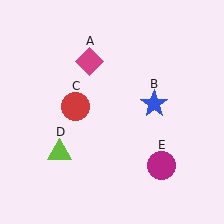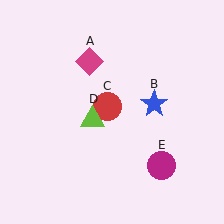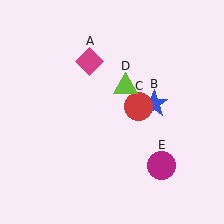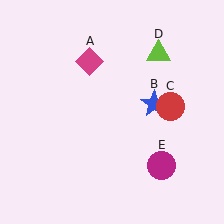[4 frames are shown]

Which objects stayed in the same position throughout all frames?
Magenta diamond (object A) and blue star (object B) and magenta circle (object E) remained stationary.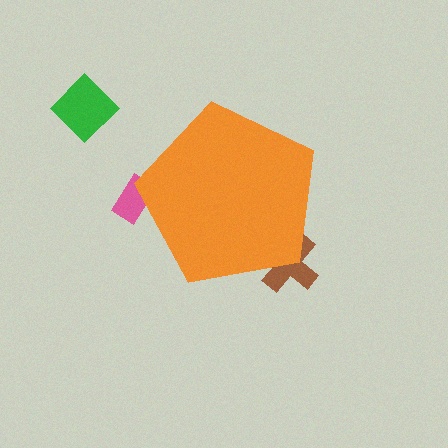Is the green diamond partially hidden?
No, the green diamond is fully visible.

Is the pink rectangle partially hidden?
Yes, the pink rectangle is partially hidden behind the orange pentagon.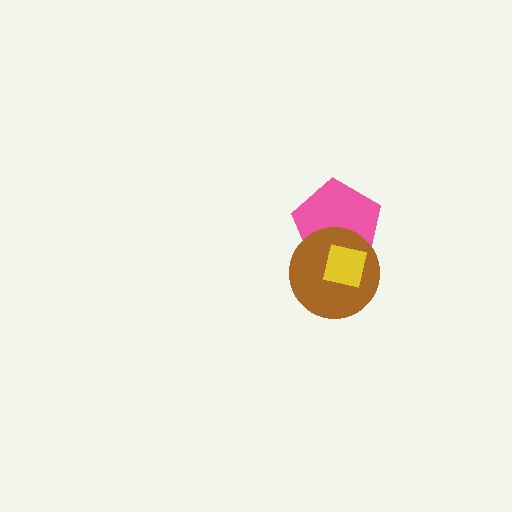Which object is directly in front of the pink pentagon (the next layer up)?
The brown circle is directly in front of the pink pentagon.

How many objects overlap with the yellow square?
2 objects overlap with the yellow square.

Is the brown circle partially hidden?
Yes, it is partially covered by another shape.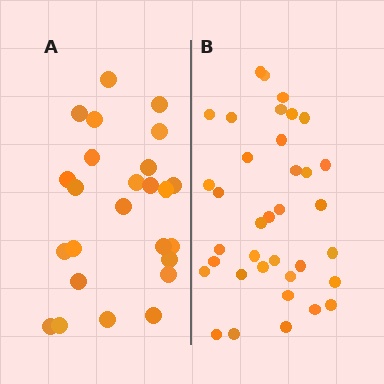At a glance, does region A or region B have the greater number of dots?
Region B (the right region) has more dots.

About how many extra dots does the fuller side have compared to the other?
Region B has roughly 12 or so more dots than region A.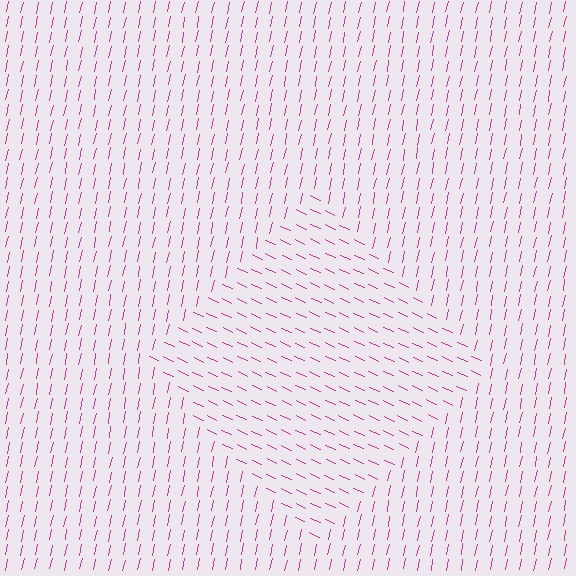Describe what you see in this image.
The image is filled with small magenta line segments. A diamond region in the image has lines oriented differently from the surrounding lines, creating a visible texture boundary.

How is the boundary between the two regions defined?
The boundary is defined purely by a change in line orientation (approximately 77 degrees difference). All lines are the same color and thickness.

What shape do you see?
I see a diamond.